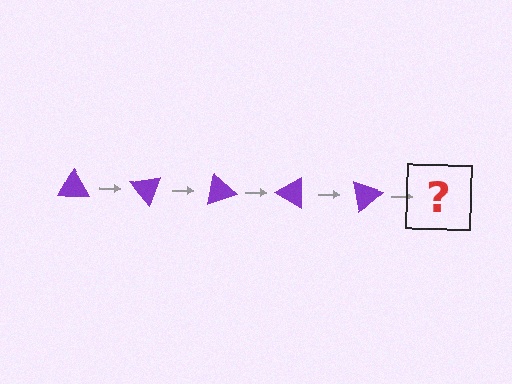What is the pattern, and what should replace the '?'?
The pattern is that the triangle rotates 50 degrees each step. The '?' should be a purple triangle rotated 250 degrees.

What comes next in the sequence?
The next element should be a purple triangle rotated 250 degrees.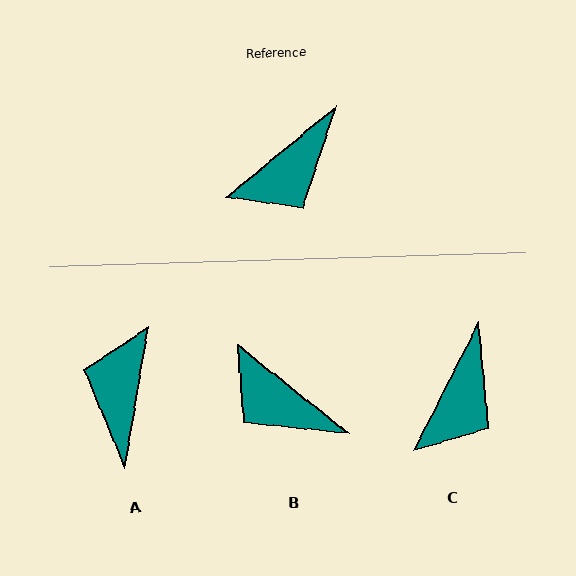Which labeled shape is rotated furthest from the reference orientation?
A, about 139 degrees away.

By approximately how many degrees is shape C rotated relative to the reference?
Approximately 24 degrees counter-clockwise.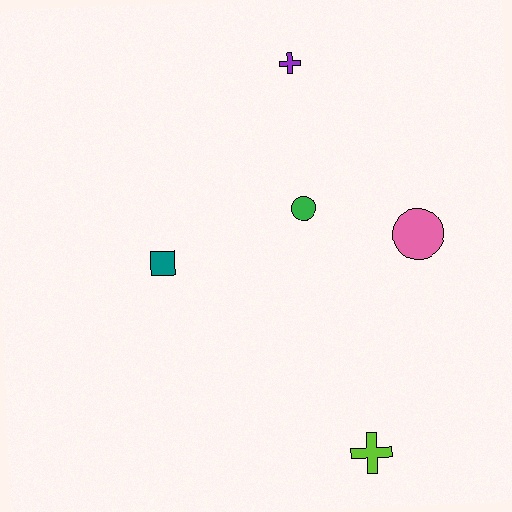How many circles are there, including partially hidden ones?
There are 2 circles.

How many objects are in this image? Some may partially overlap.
There are 5 objects.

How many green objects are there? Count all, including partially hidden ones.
There is 1 green object.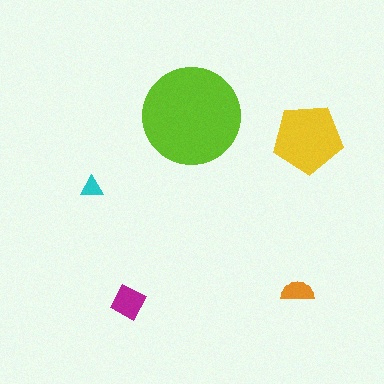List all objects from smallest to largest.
The cyan triangle, the orange semicircle, the magenta square, the yellow pentagon, the lime circle.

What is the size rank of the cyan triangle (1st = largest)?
5th.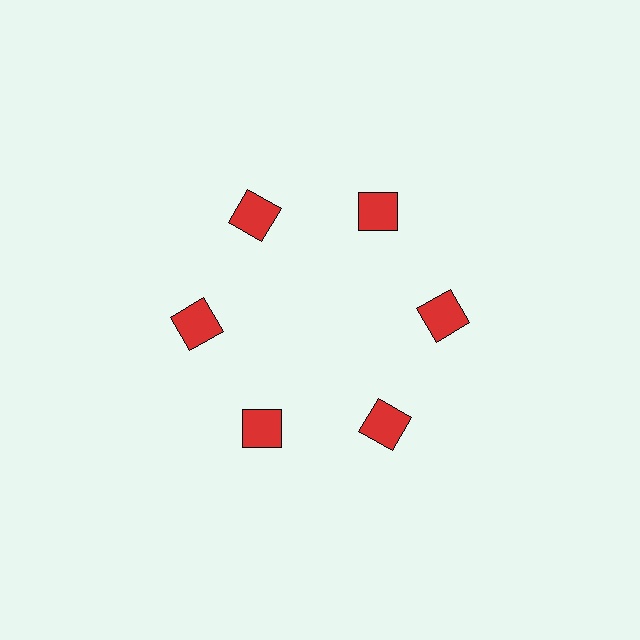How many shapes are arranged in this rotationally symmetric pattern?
There are 6 shapes, arranged in 6 groups of 1.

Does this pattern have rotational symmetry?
Yes, this pattern has 6-fold rotational symmetry. It looks the same after rotating 60 degrees around the center.